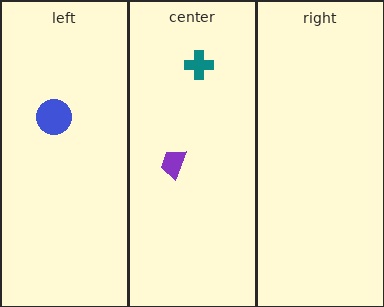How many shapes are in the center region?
2.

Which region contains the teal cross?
The center region.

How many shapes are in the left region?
1.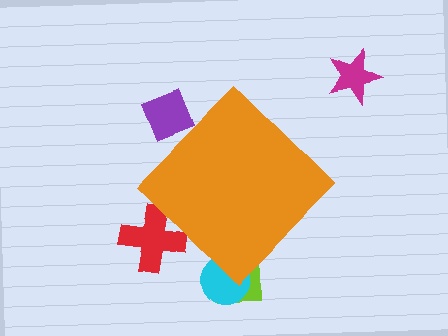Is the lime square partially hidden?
Yes, the lime square is partially hidden behind the orange diamond.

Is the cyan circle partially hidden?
Yes, the cyan circle is partially hidden behind the orange diamond.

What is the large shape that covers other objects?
An orange diamond.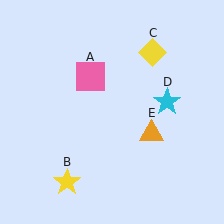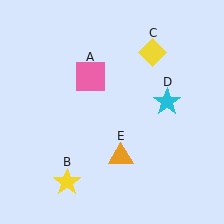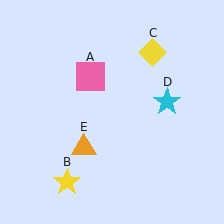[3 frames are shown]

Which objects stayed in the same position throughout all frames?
Pink square (object A) and yellow star (object B) and yellow diamond (object C) and cyan star (object D) remained stationary.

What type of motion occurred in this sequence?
The orange triangle (object E) rotated clockwise around the center of the scene.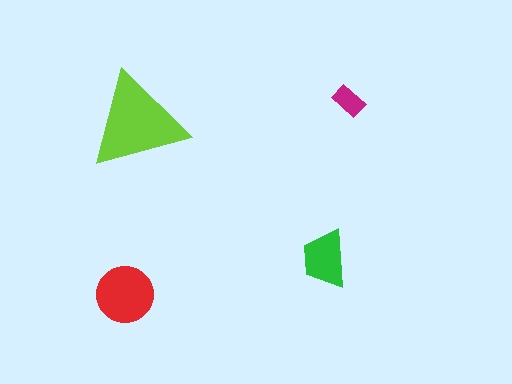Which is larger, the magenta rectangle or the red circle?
The red circle.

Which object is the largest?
The lime triangle.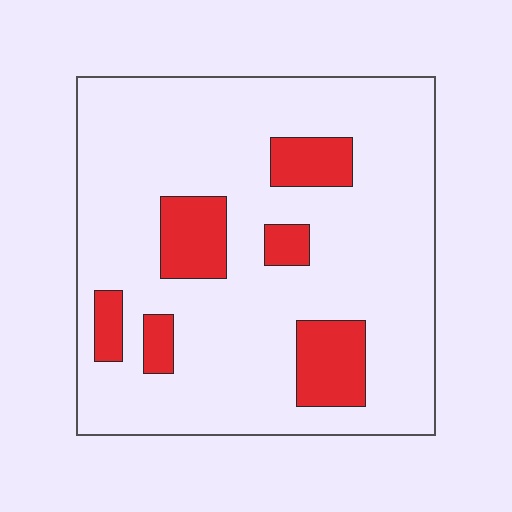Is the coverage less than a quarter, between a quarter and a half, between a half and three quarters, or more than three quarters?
Less than a quarter.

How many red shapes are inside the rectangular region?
6.